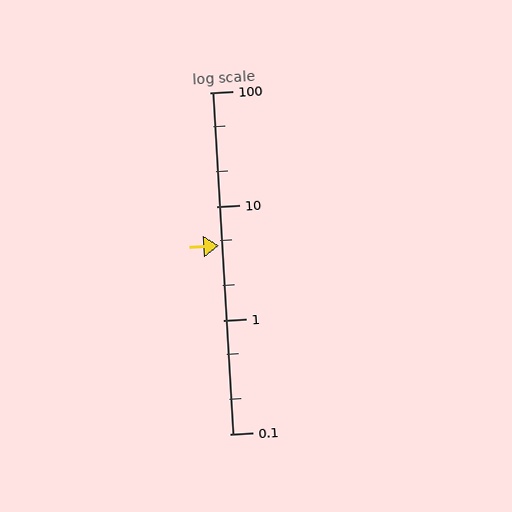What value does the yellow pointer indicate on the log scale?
The pointer indicates approximately 4.5.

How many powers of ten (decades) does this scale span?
The scale spans 3 decades, from 0.1 to 100.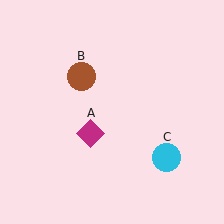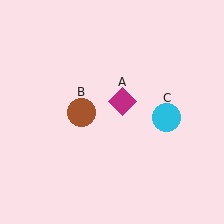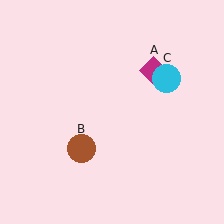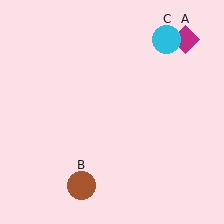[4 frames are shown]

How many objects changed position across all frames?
3 objects changed position: magenta diamond (object A), brown circle (object B), cyan circle (object C).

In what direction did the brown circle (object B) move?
The brown circle (object B) moved down.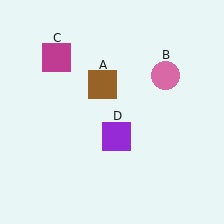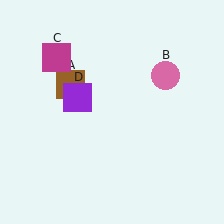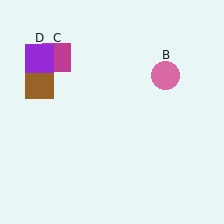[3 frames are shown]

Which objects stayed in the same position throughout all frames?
Pink circle (object B) and magenta square (object C) remained stationary.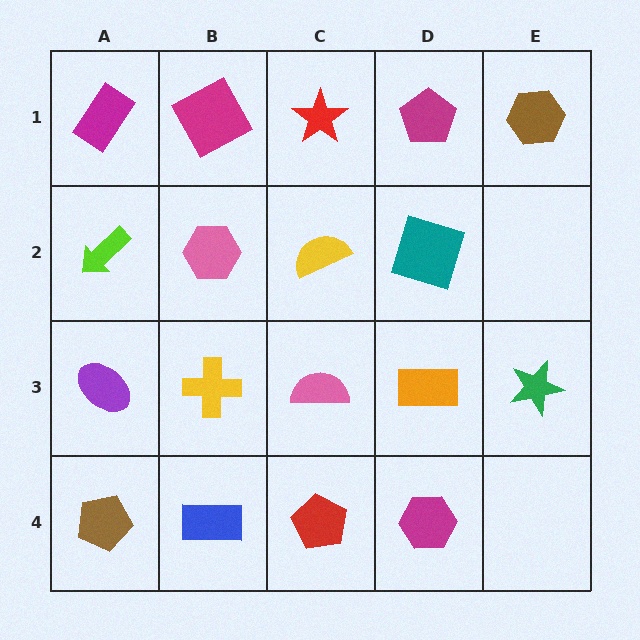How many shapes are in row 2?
4 shapes.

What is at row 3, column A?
A purple ellipse.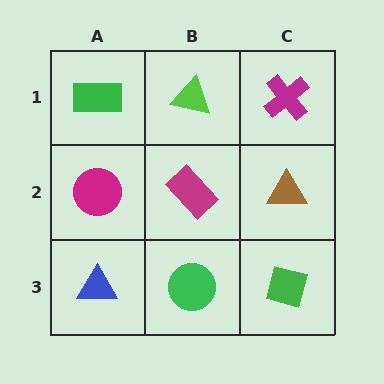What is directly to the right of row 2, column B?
A brown triangle.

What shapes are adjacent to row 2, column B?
A lime triangle (row 1, column B), a green circle (row 3, column B), a magenta circle (row 2, column A), a brown triangle (row 2, column C).